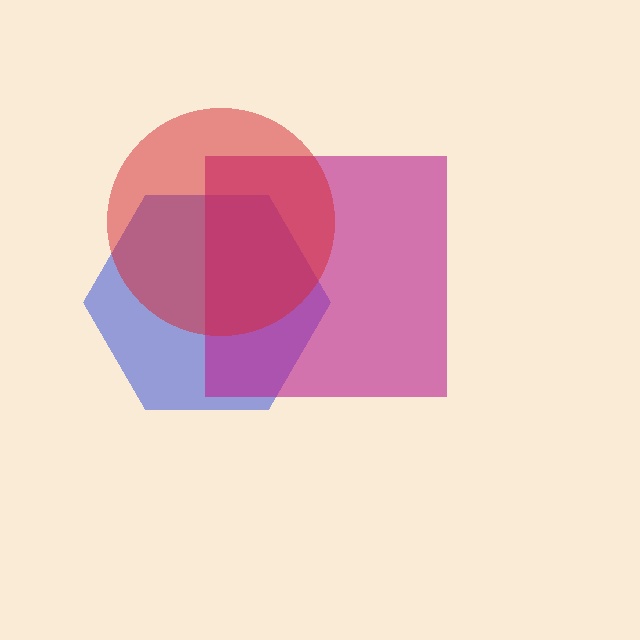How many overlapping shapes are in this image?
There are 3 overlapping shapes in the image.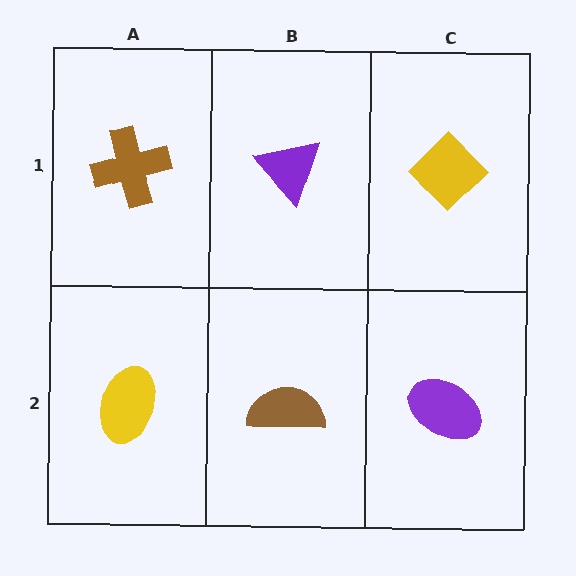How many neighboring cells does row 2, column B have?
3.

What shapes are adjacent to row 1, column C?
A purple ellipse (row 2, column C), a purple triangle (row 1, column B).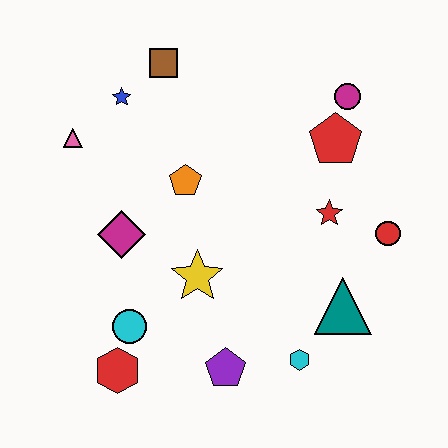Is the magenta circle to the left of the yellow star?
No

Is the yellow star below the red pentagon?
Yes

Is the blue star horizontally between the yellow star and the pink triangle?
Yes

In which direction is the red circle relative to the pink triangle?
The red circle is to the right of the pink triangle.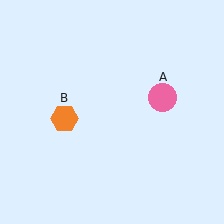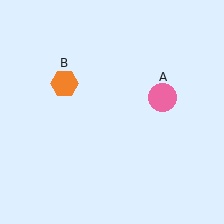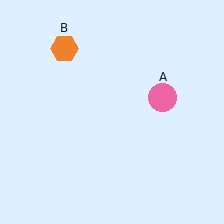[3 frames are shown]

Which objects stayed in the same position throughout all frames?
Pink circle (object A) remained stationary.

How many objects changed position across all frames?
1 object changed position: orange hexagon (object B).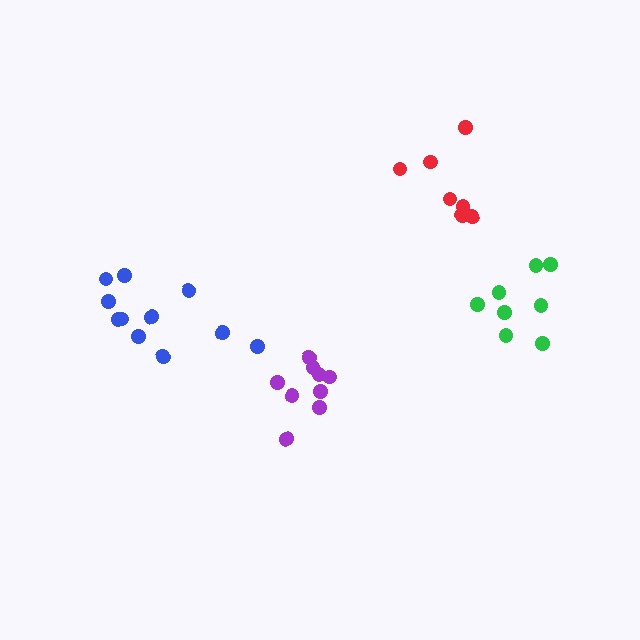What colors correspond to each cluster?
The clusters are colored: purple, green, blue, red.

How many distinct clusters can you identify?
There are 4 distinct clusters.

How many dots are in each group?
Group 1: 9 dots, Group 2: 8 dots, Group 3: 11 dots, Group 4: 7 dots (35 total).